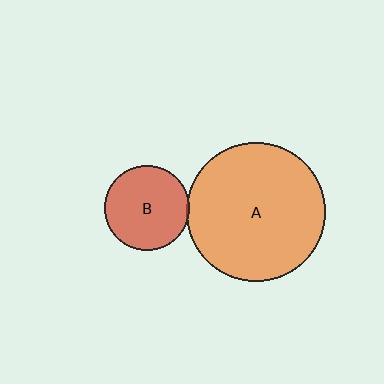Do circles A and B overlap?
Yes.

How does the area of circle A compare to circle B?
Approximately 2.7 times.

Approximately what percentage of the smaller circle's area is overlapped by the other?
Approximately 5%.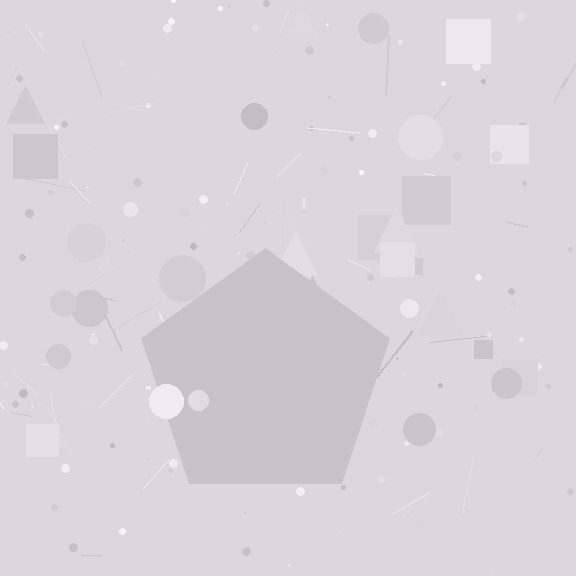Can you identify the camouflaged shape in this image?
The camouflaged shape is a pentagon.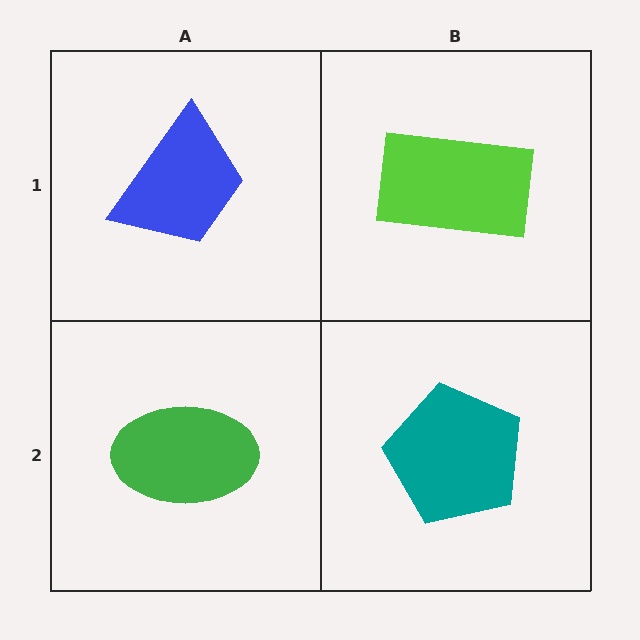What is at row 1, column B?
A lime rectangle.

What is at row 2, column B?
A teal pentagon.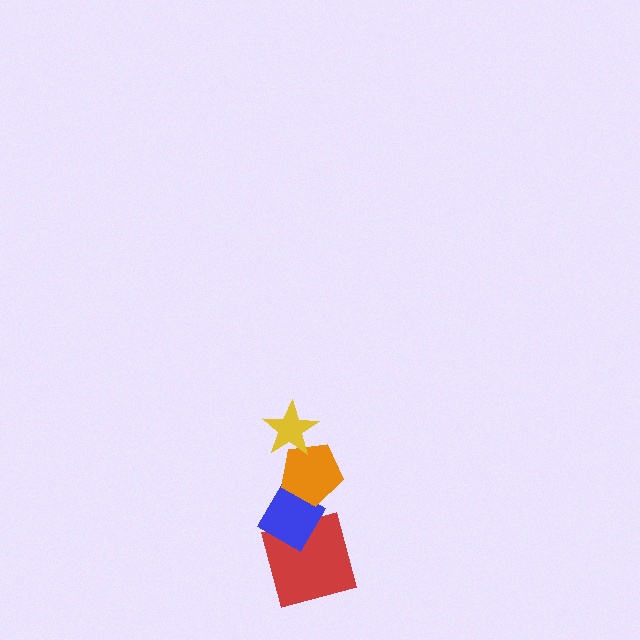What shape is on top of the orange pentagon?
The yellow star is on top of the orange pentagon.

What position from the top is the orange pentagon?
The orange pentagon is 2nd from the top.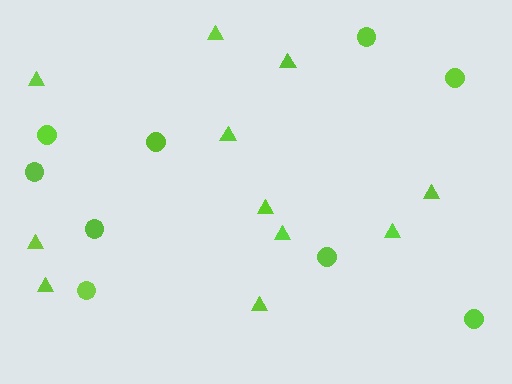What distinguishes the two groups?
There are 2 groups: one group of circles (9) and one group of triangles (11).